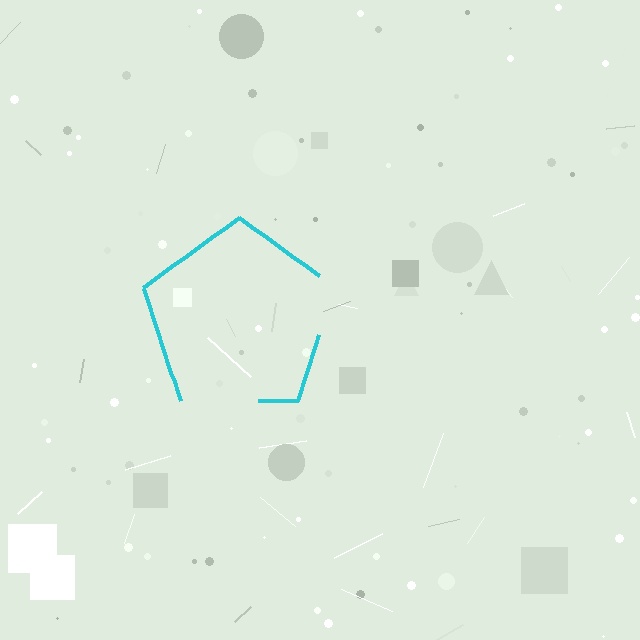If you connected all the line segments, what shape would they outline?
They would outline a pentagon.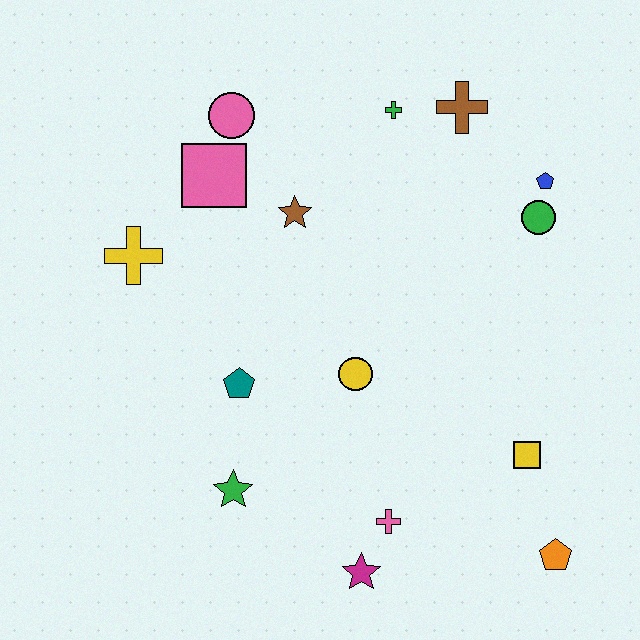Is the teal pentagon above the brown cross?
No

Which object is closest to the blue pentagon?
The green circle is closest to the blue pentagon.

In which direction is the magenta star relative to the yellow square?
The magenta star is to the left of the yellow square.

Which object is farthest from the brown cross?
The magenta star is farthest from the brown cross.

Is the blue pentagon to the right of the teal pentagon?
Yes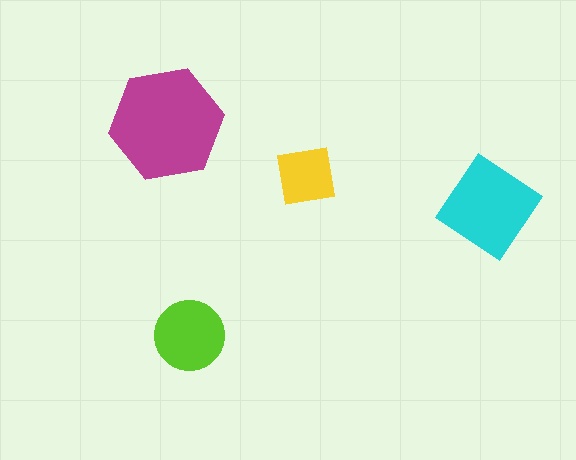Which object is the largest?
The magenta hexagon.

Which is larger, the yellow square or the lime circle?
The lime circle.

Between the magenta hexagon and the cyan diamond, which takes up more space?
The magenta hexagon.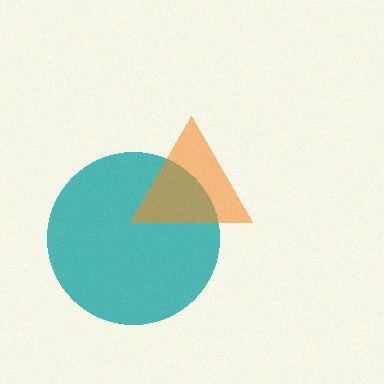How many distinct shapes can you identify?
There are 2 distinct shapes: a teal circle, an orange triangle.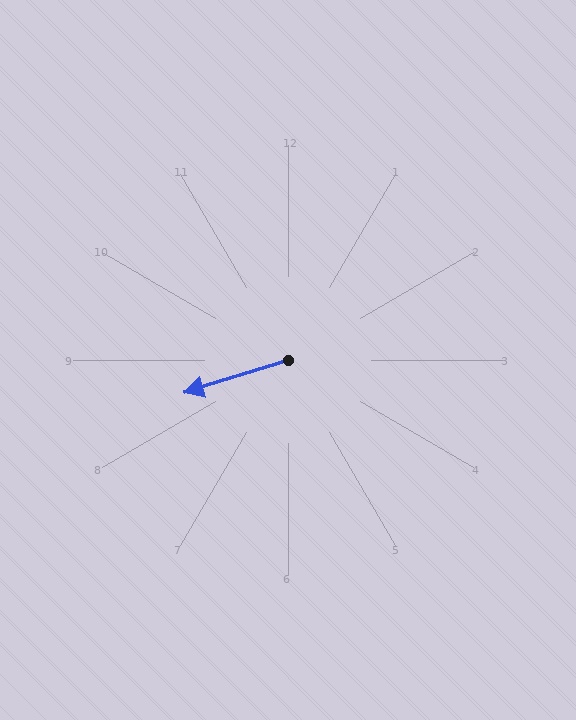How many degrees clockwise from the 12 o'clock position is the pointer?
Approximately 253 degrees.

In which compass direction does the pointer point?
West.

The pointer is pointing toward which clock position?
Roughly 8 o'clock.